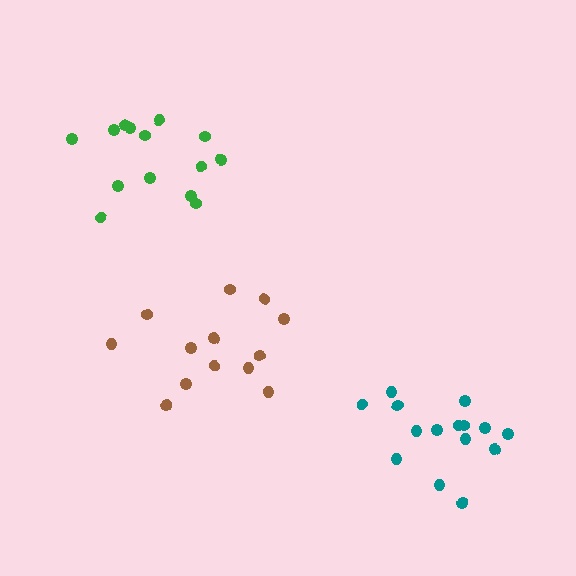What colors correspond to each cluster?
The clusters are colored: teal, brown, green.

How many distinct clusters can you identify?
There are 3 distinct clusters.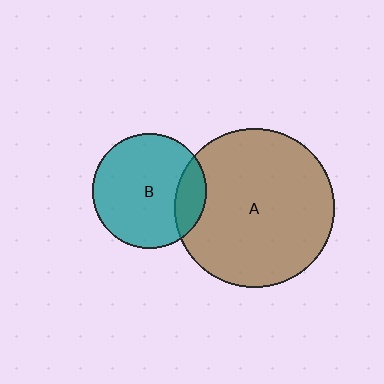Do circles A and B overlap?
Yes.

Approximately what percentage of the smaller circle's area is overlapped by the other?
Approximately 15%.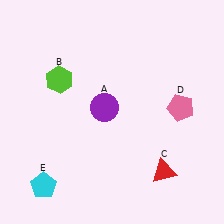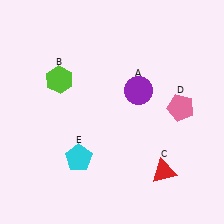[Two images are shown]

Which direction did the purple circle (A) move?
The purple circle (A) moved right.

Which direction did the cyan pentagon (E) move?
The cyan pentagon (E) moved right.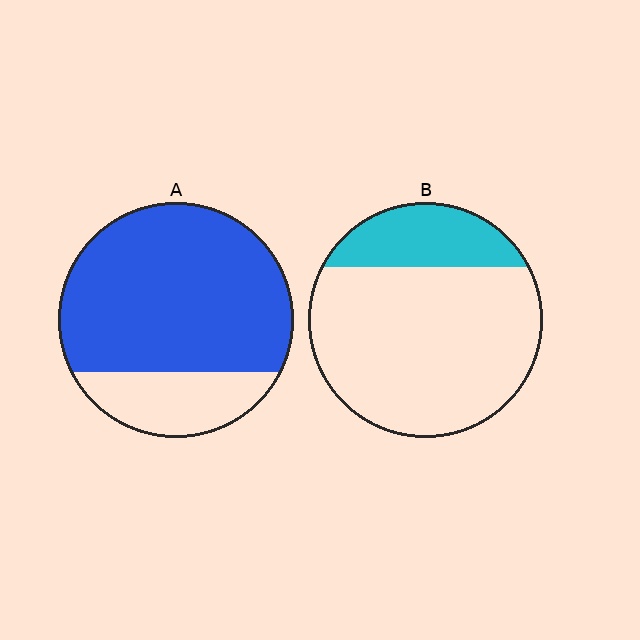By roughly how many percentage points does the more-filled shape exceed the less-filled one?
By roughly 55 percentage points (A over B).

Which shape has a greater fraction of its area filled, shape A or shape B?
Shape A.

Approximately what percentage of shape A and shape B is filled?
A is approximately 75% and B is approximately 20%.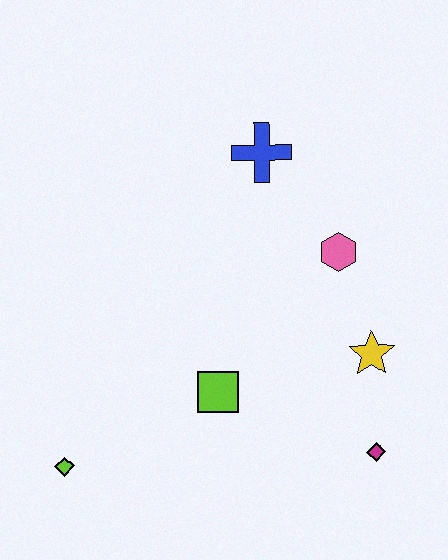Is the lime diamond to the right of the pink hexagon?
No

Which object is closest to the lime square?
The yellow star is closest to the lime square.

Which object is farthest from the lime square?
The blue cross is farthest from the lime square.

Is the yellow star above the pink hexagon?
No